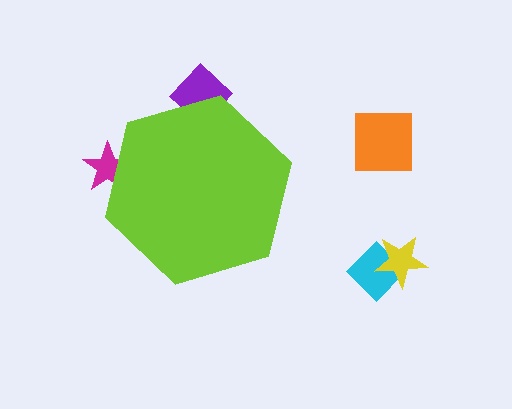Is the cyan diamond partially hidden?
No, the cyan diamond is fully visible.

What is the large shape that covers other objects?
A lime hexagon.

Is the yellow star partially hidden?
No, the yellow star is fully visible.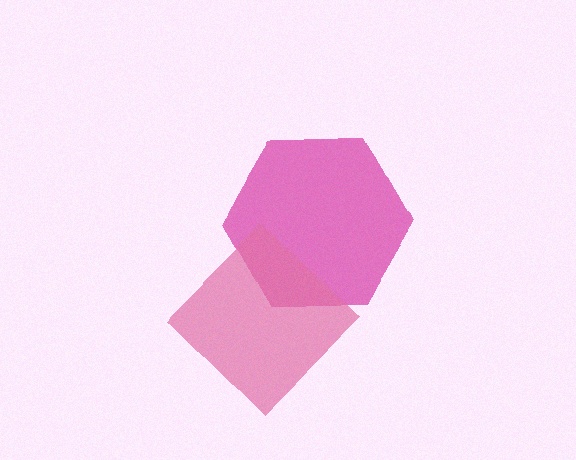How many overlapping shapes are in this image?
There are 2 overlapping shapes in the image.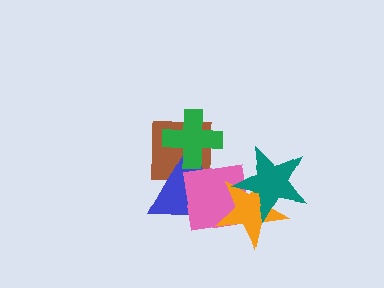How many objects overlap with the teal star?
2 objects overlap with the teal star.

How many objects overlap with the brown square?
2 objects overlap with the brown square.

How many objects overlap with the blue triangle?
4 objects overlap with the blue triangle.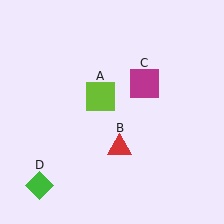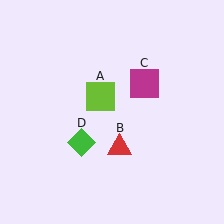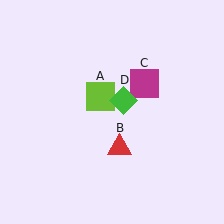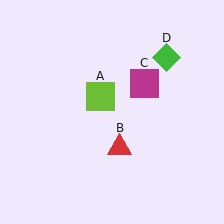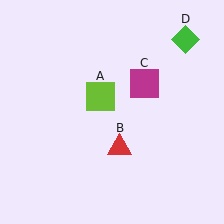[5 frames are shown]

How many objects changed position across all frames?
1 object changed position: green diamond (object D).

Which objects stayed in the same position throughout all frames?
Lime square (object A) and red triangle (object B) and magenta square (object C) remained stationary.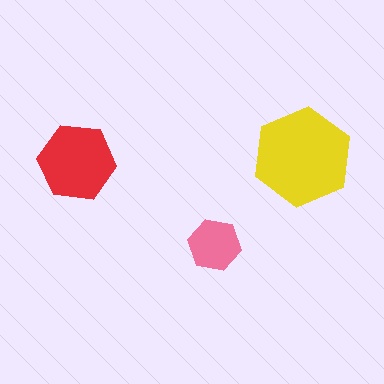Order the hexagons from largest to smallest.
the yellow one, the red one, the pink one.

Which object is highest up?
The yellow hexagon is topmost.